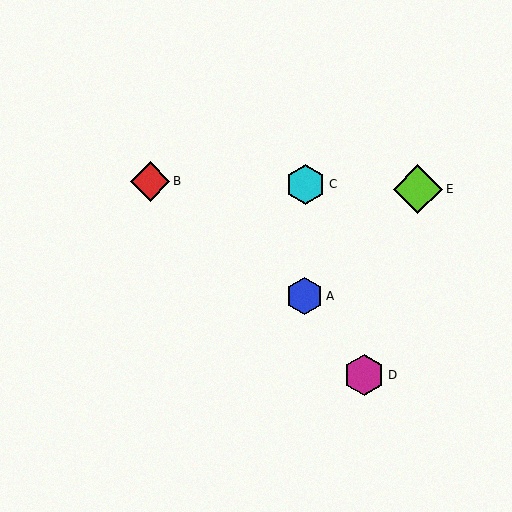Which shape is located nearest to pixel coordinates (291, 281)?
The blue hexagon (labeled A) at (305, 296) is nearest to that location.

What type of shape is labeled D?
Shape D is a magenta hexagon.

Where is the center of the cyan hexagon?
The center of the cyan hexagon is at (306, 184).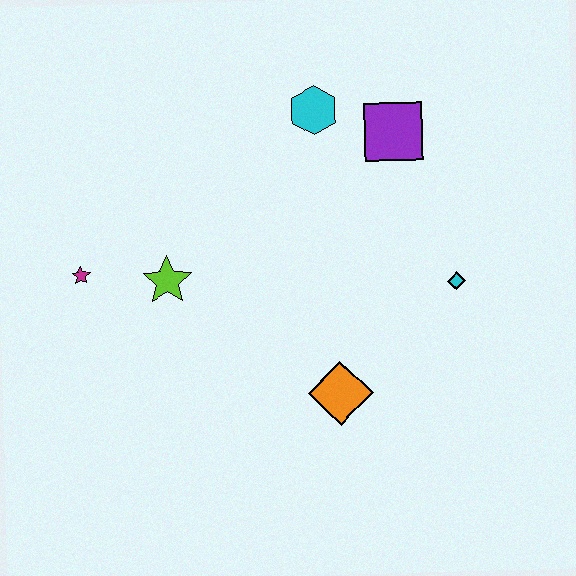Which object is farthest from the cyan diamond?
The magenta star is farthest from the cyan diamond.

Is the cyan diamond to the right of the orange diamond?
Yes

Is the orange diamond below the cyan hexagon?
Yes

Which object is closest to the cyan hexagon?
The purple square is closest to the cyan hexagon.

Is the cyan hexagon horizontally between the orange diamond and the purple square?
No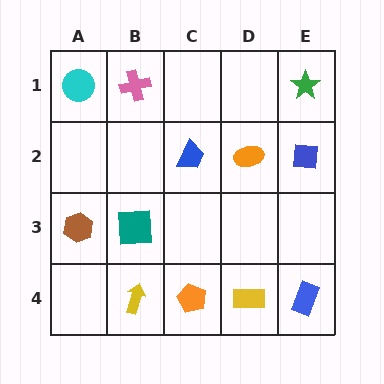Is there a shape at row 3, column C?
No, that cell is empty.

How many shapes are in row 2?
3 shapes.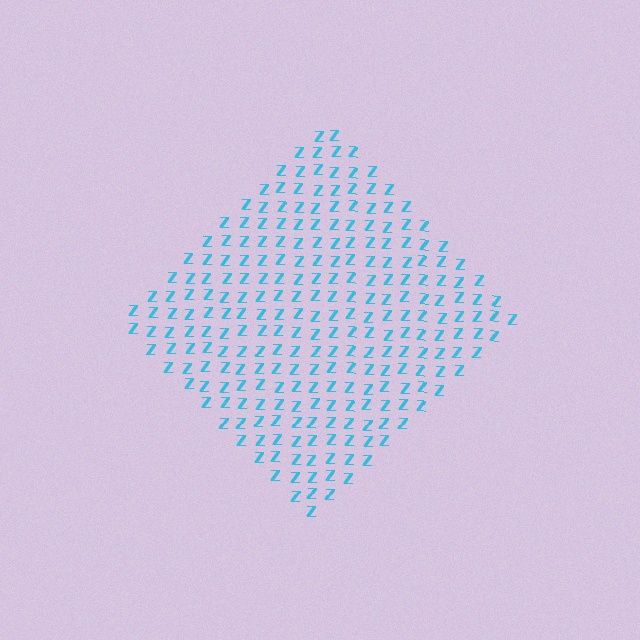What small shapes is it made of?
It is made of small letter Z's.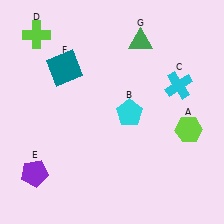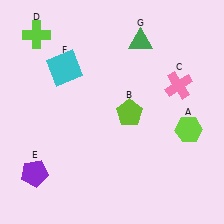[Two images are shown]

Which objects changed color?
B changed from cyan to lime. C changed from cyan to pink. F changed from teal to cyan.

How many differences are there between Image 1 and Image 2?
There are 3 differences between the two images.